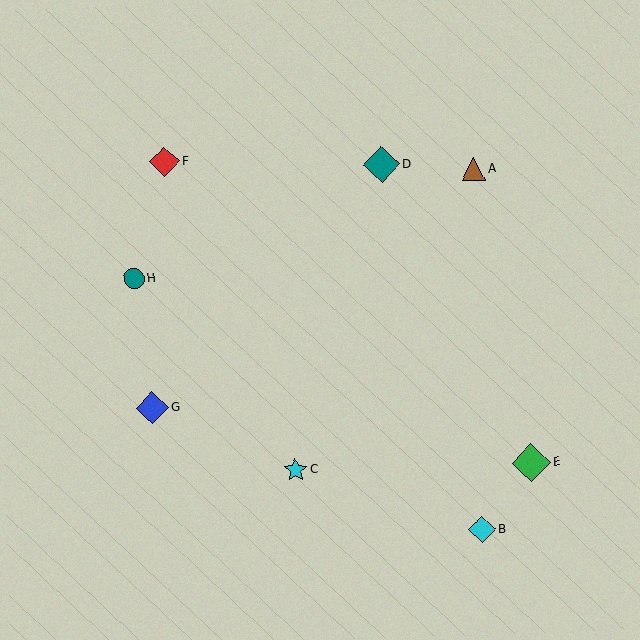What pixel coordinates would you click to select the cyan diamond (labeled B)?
Click at (482, 530) to select the cyan diamond B.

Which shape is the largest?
The green diamond (labeled E) is the largest.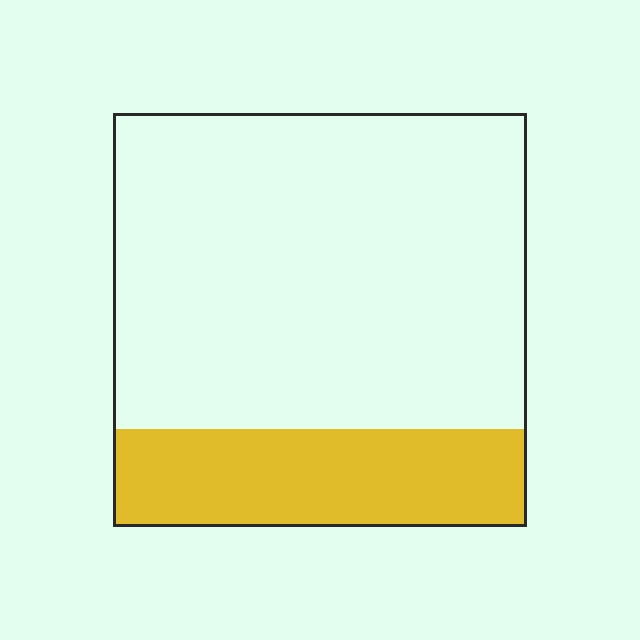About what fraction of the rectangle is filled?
About one quarter (1/4).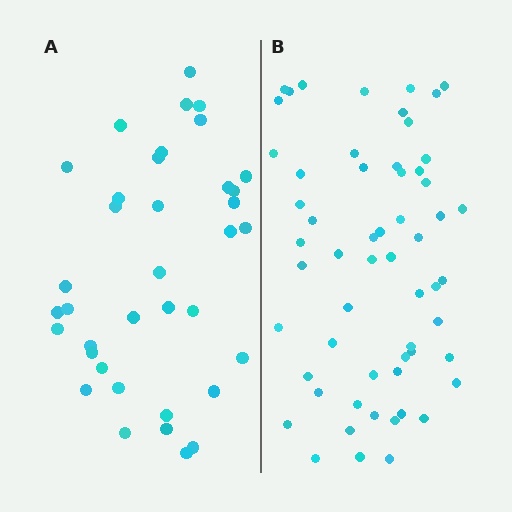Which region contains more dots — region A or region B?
Region B (the right region) has more dots.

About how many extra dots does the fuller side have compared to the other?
Region B has approximately 20 more dots than region A.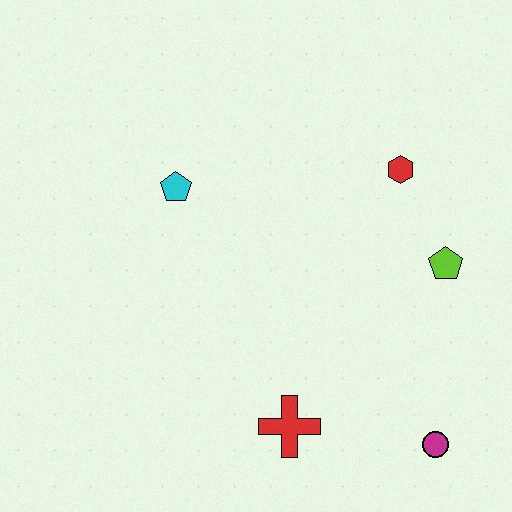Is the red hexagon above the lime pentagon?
Yes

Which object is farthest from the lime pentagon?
The cyan pentagon is farthest from the lime pentagon.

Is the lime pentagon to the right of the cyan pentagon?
Yes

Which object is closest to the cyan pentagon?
The red hexagon is closest to the cyan pentagon.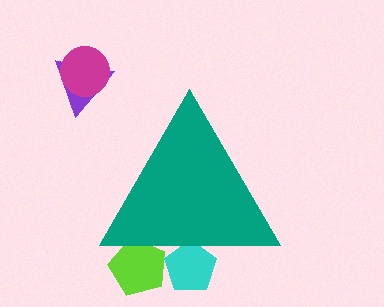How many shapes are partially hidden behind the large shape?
2 shapes are partially hidden.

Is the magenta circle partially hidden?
No, the magenta circle is fully visible.